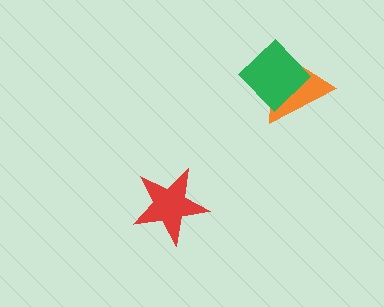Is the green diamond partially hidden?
No, no other shape covers it.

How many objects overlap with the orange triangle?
1 object overlaps with the orange triangle.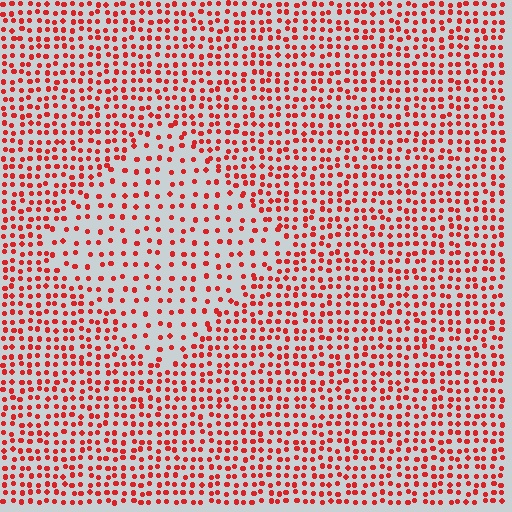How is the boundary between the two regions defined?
The boundary is defined by a change in element density (approximately 1.9x ratio). All elements are the same color, size, and shape.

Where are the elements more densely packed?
The elements are more densely packed outside the diamond boundary.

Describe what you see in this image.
The image contains small red elements arranged at two different densities. A diamond-shaped region is visible where the elements are less densely packed than the surrounding area.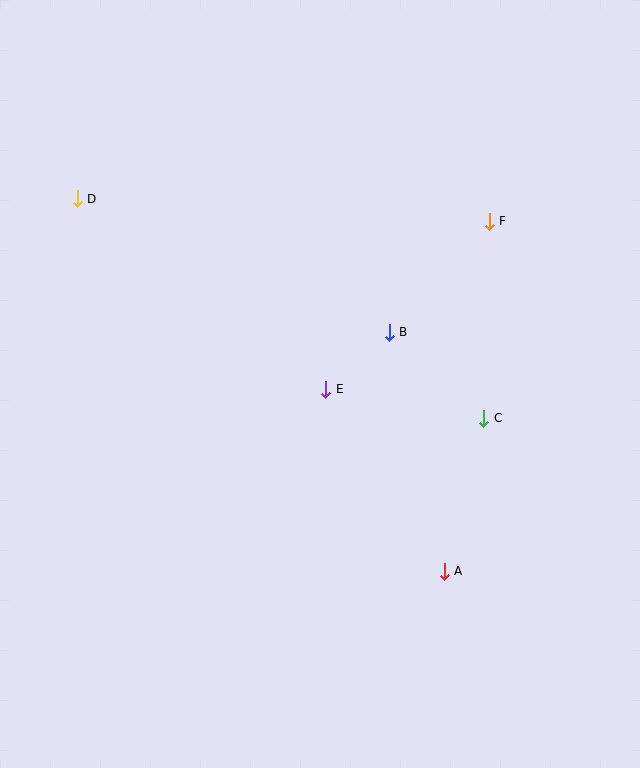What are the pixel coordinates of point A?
Point A is at (444, 571).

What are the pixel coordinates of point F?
Point F is at (489, 221).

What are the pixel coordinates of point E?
Point E is at (326, 389).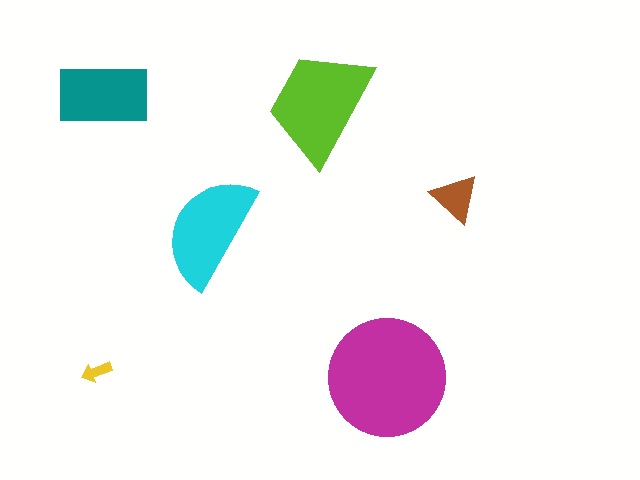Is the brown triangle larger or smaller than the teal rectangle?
Smaller.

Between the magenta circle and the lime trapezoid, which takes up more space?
The magenta circle.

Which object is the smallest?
The yellow arrow.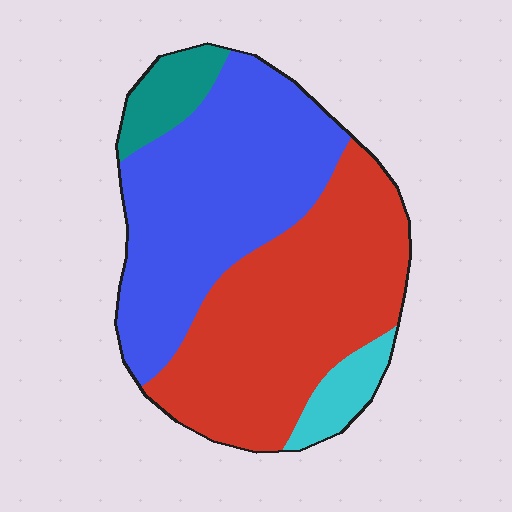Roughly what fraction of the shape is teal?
Teal covers around 5% of the shape.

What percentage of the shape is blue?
Blue takes up between a third and a half of the shape.